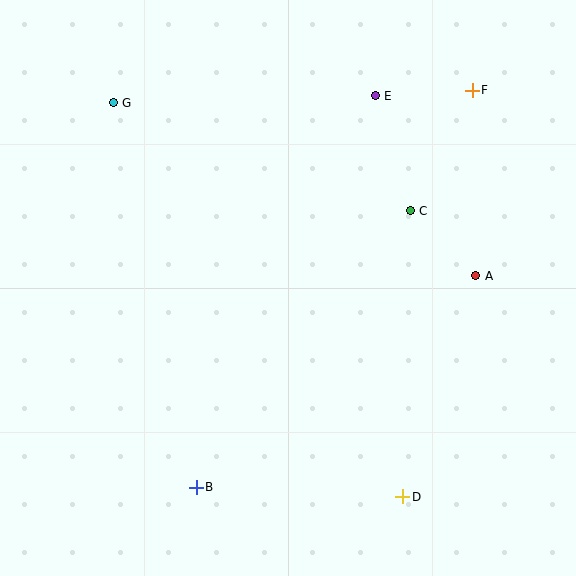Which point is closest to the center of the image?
Point C at (410, 211) is closest to the center.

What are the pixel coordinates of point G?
Point G is at (113, 103).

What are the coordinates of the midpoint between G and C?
The midpoint between G and C is at (262, 157).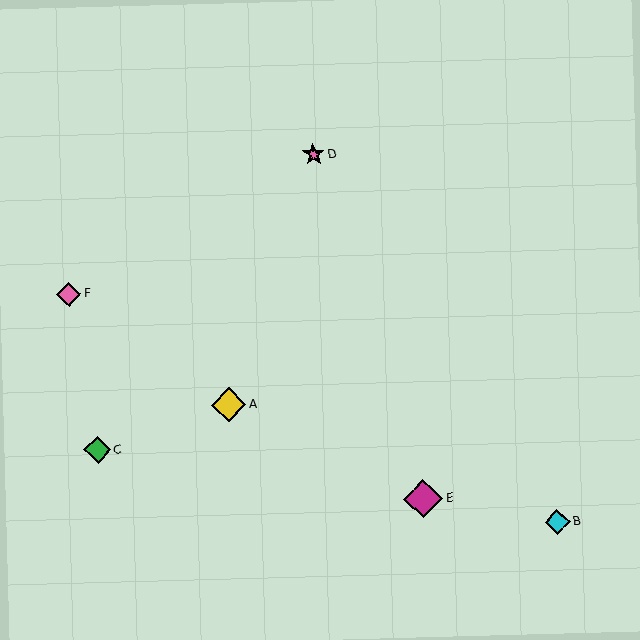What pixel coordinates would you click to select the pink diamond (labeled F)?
Click at (69, 294) to select the pink diamond F.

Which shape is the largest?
The magenta diamond (labeled E) is the largest.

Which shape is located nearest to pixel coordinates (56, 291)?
The pink diamond (labeled F) at (69, 294) is nearest to that location.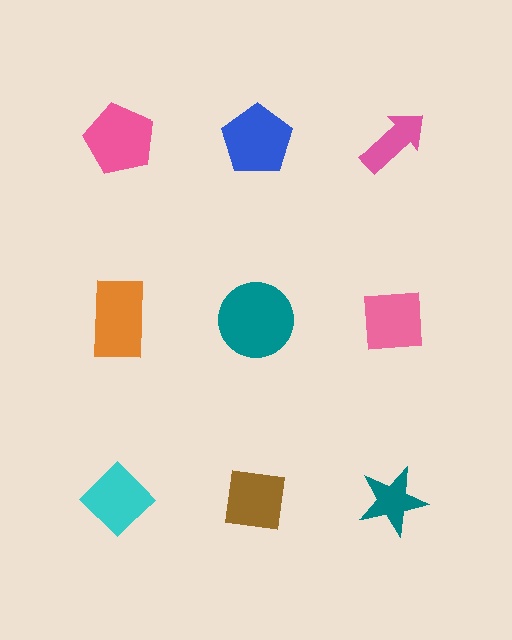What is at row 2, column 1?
An orange rectangle.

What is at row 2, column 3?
A pink square.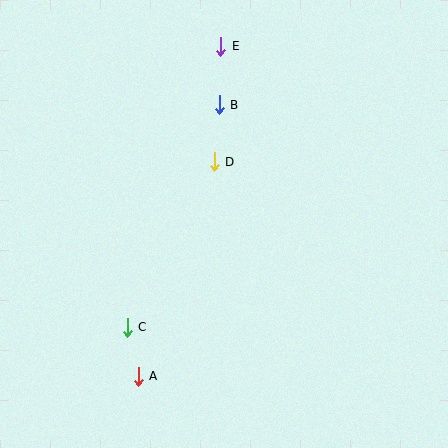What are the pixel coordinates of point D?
Point D is at (214, 162).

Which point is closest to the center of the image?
Point D at (214, 162) is closest to the center.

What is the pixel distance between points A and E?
The distance between A and E is 340 pixels.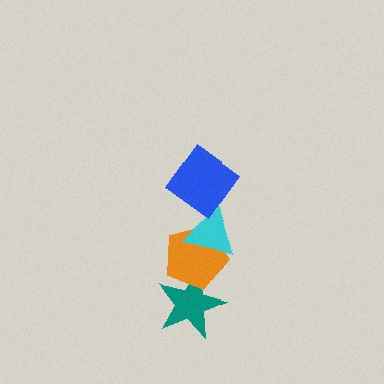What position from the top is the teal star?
The teal star is 4th from the top.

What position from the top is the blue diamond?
The blue diamond is 1st from the top.